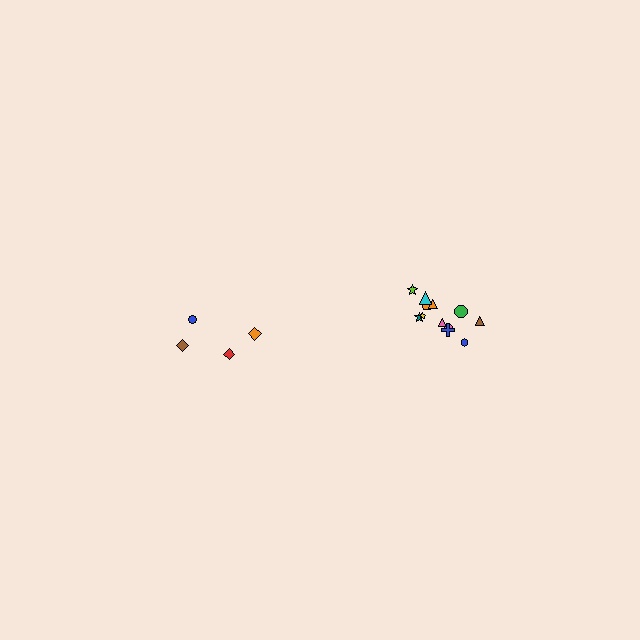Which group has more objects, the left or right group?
The right group.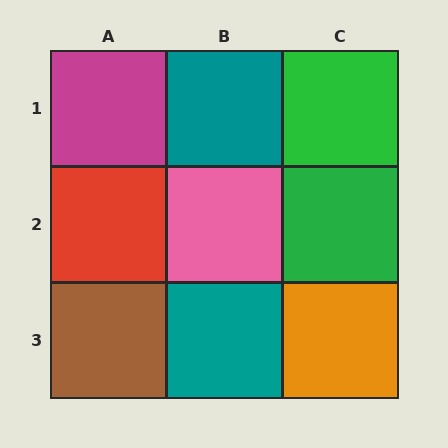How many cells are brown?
1 cell is brown.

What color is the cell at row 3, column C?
Orange.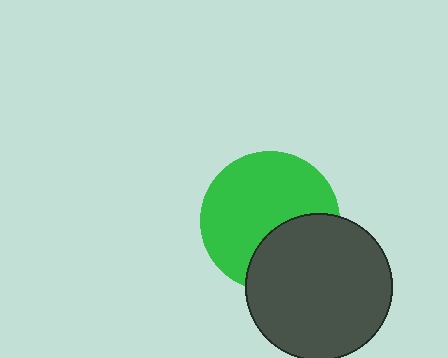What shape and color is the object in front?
The object in front is a dark gray circle.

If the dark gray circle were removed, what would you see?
You would see the complete green circle.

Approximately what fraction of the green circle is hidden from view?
Roughly 33% of the green circle is hidden behind the dark gray circle.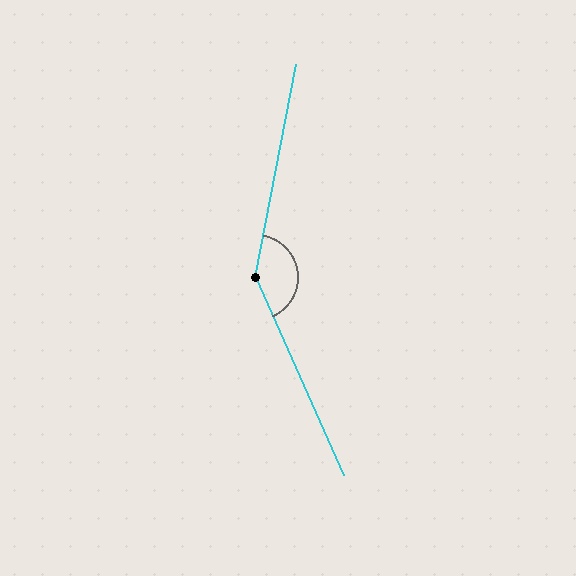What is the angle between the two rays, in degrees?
Approximately 145 degrees.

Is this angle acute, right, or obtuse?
It is obtuse.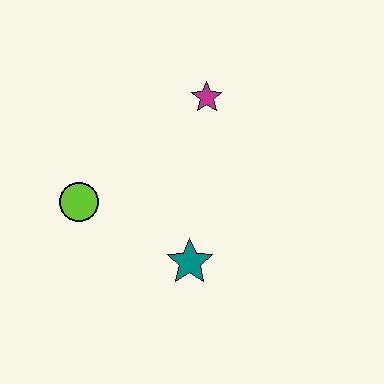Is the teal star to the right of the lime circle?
Yes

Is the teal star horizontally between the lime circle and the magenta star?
Yes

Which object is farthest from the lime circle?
The magenta star is farthest from the lime circle.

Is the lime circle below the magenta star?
Yes